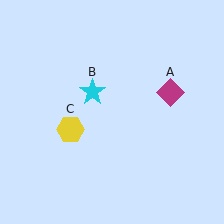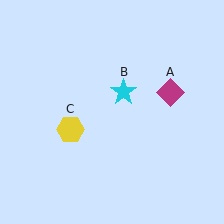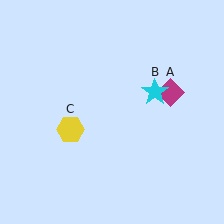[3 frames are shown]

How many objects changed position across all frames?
1 object changed position: cyan star (object B).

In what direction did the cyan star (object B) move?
The cyan star (object B) moved right.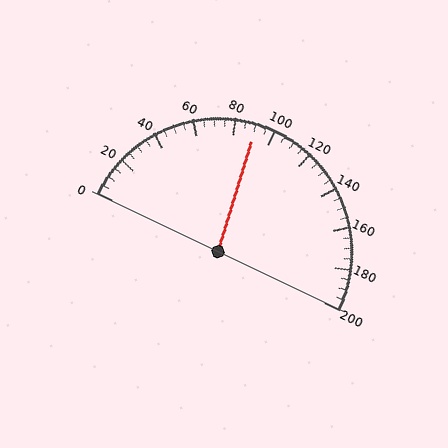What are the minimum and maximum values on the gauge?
The gauge ranges from 0 to 200.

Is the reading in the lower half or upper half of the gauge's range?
The reading is in the lower half of the range (0 to 200).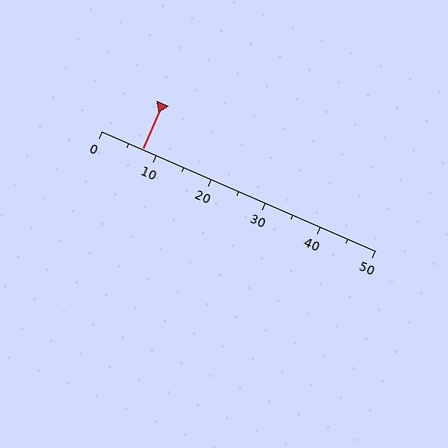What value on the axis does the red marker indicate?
The marker indicates approximately 7.5.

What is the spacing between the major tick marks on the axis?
The major ticks are spaced 10 apart.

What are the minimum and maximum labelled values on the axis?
The axis runs from 0 to 50.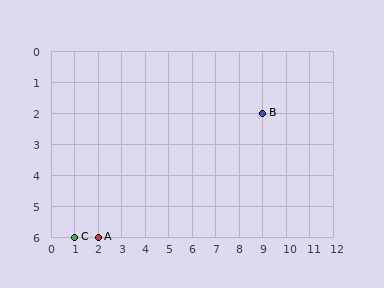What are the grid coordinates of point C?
Point C is at grid coordinates (1, 6).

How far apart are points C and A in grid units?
Points C and A are 1 column apart.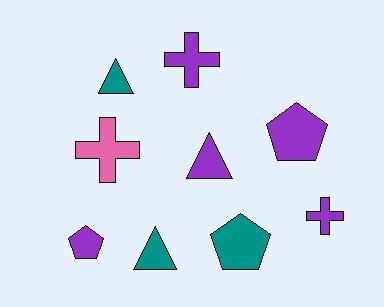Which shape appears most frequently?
Pentagon, with 3 objects.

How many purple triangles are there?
There is 1 purple triangle.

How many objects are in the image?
There are 9 objects.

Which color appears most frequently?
Purple, with 5 objects.